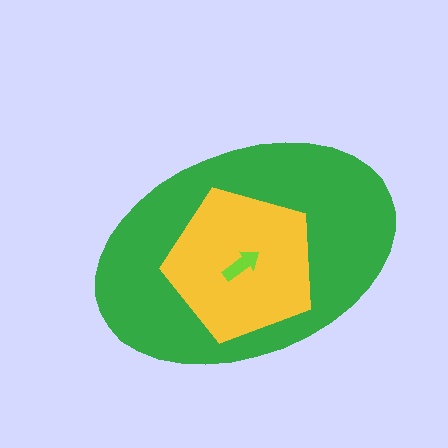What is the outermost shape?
The green ellipse.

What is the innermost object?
The lime arrow.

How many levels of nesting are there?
3.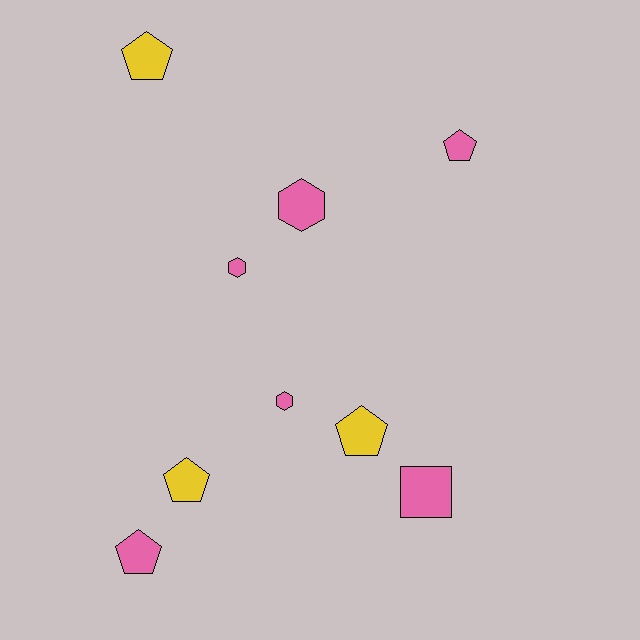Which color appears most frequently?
Pink, with 6 objects.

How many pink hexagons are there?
There are 3 pink hexagons.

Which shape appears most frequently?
Pentagon, with 5 objects.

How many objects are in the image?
There are 9 objects.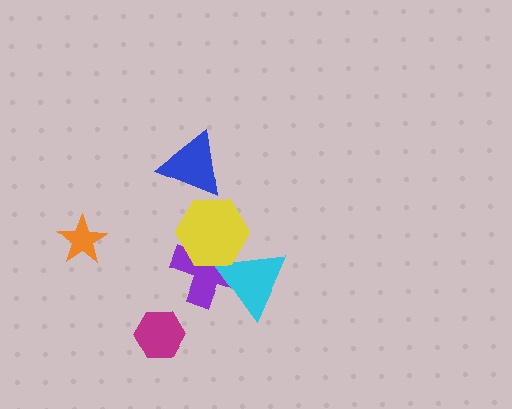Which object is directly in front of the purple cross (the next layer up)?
The cyan triangle is directly in front of the purple cross.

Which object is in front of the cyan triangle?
The yellow hexagon is in front of the cyan triangle.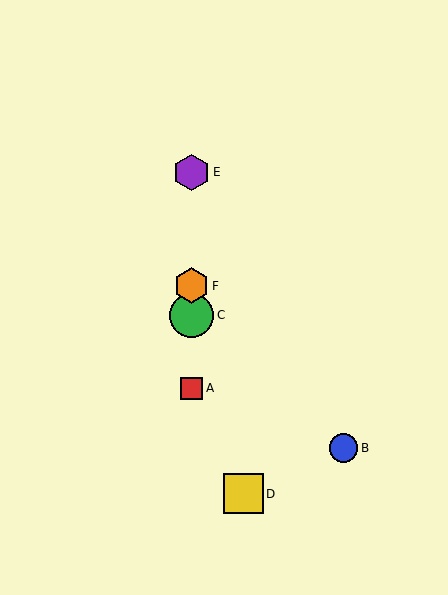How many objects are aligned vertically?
4 objects (A, C, E, F) are aligned vertically.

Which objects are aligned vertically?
Objects A, C, E, F are aligned vertically.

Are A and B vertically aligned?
No, A is at x≈192 and B is at x≈343.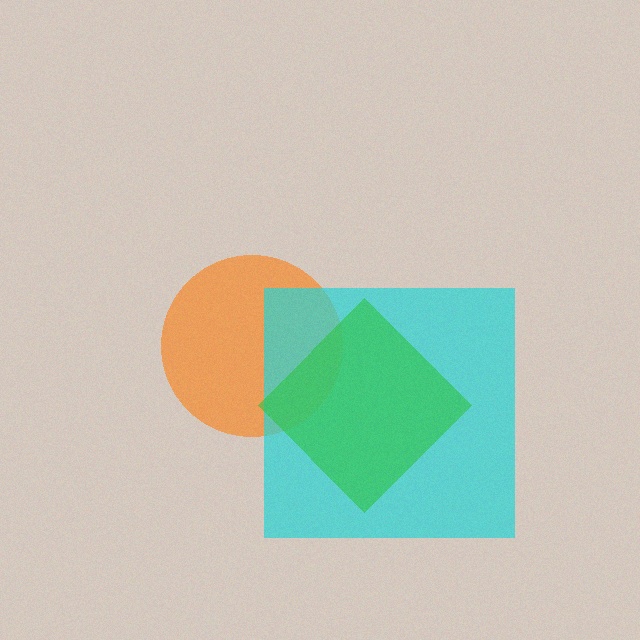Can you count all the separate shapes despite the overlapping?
Yes, there are 3 separate shapes.